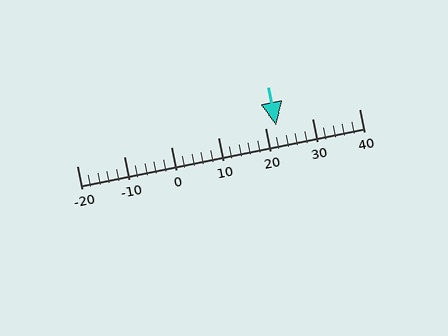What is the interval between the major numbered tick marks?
The major tick marks are spaced 10 units apart.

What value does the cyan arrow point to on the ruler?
The cyan arrow points to approximately 22.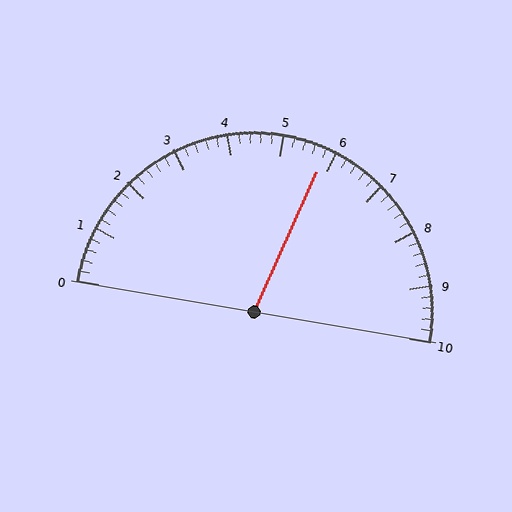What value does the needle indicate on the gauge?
The needle indicates approximately 5.8.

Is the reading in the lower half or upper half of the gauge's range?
The reading is in the upper half of the range (0 to 10).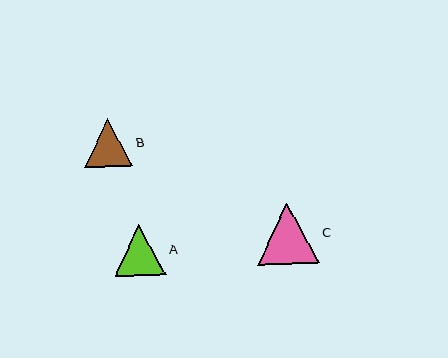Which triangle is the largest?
Triangle C is the largest with a size of approximately 62 pixels.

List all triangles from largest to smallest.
From largest to smallest: C, A, B.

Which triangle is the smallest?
Triangle B is the smallest with a size of approximately 48 pixels.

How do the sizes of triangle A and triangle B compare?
Triangle A and triangle B are approximately the same size.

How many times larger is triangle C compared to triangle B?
Triangle C is approximately 1.3 times the size of triangle B.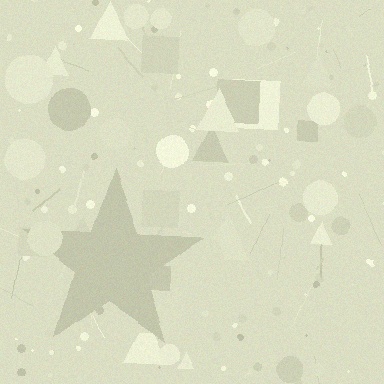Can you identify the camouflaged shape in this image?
The camouflaged shape is a star.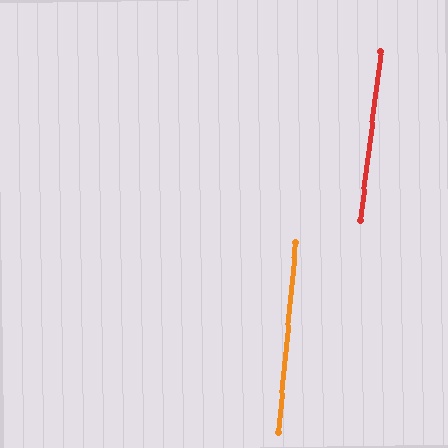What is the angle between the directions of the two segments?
Approximately 2 degrees.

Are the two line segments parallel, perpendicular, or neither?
Parallel — their directions differ by only 1.9°.